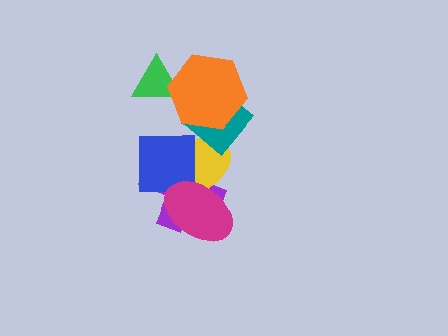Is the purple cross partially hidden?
Yes, it is partially covered by another shape.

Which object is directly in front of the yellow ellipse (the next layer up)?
The blue square is directly in front of the yellow ellipse.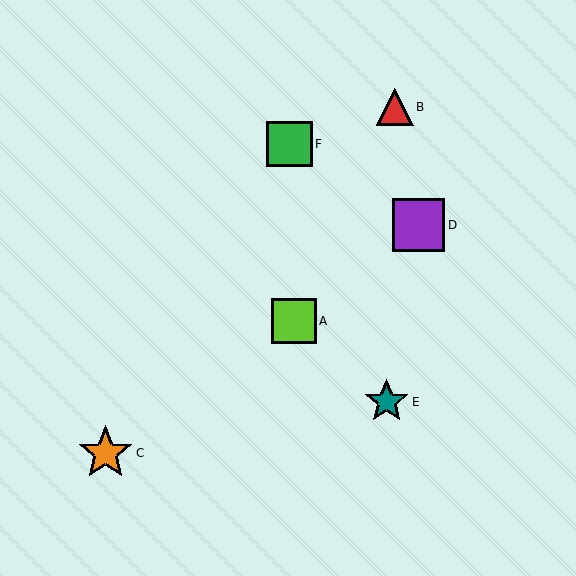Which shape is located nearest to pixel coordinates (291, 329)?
The lime square (labeled A) at (294, 321) is nearest to that location.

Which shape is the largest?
The orange star (labeled C) is the largest.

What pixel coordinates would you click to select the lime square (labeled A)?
Click at (294, 321) to select the lime square A.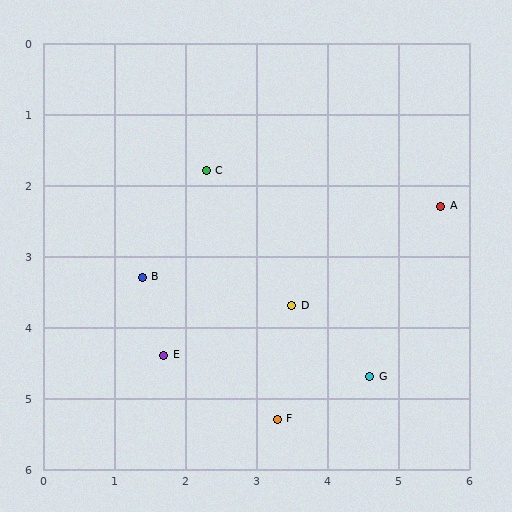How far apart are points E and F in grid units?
Points E and F are about 1.8 grid units apart.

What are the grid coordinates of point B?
Point B is at approximately (1.4, 3.3).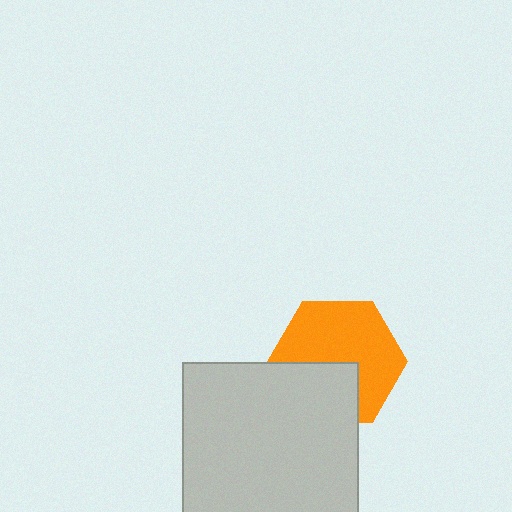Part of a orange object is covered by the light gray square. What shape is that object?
It is a hexagon.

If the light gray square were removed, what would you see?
You would see the complete orange hexagon.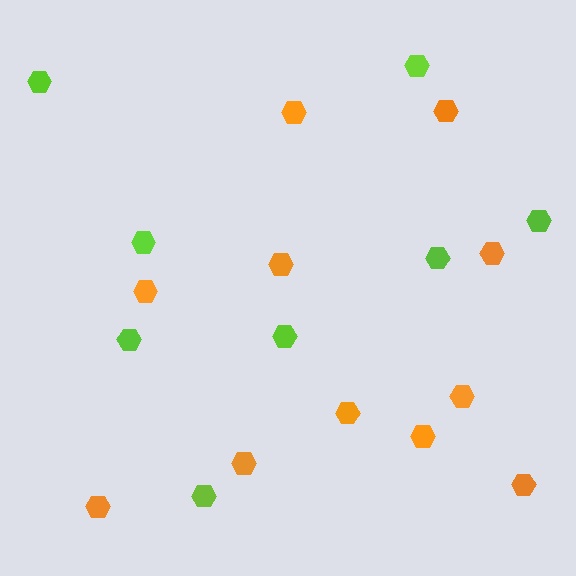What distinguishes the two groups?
There are 2 groups: one group of orange hexagons (11) and one group of lime hexagons (8).